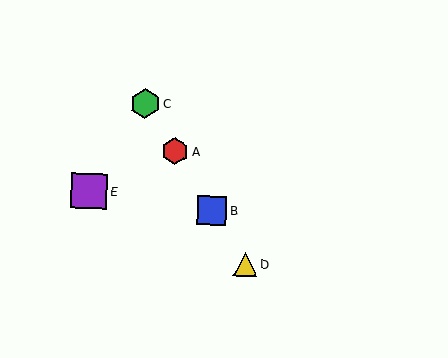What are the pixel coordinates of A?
Object A is at (175, 151).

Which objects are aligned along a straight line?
Objects A, B, C, D are aligned along a straight line.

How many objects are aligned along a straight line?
4 objects (A, B, C, D) are aligned along a straight line.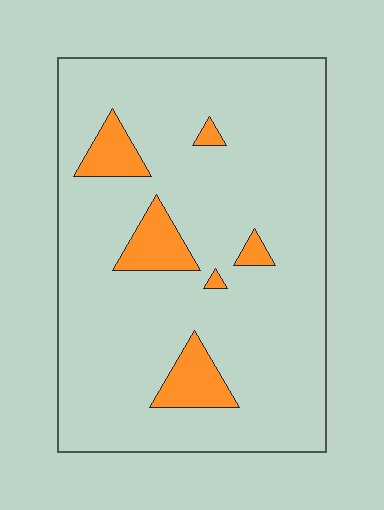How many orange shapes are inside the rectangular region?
6.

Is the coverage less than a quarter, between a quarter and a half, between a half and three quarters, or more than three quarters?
Less than a quarter.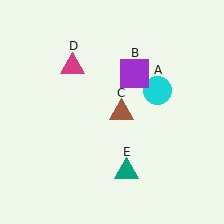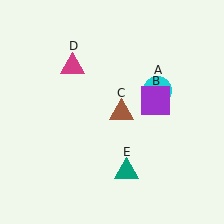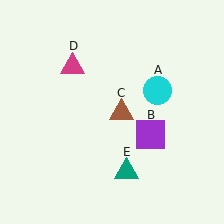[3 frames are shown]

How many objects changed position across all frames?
1 object changed position: purple square (object B).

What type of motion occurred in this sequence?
The purple square (object B) rotated clockwise around the center of the scene.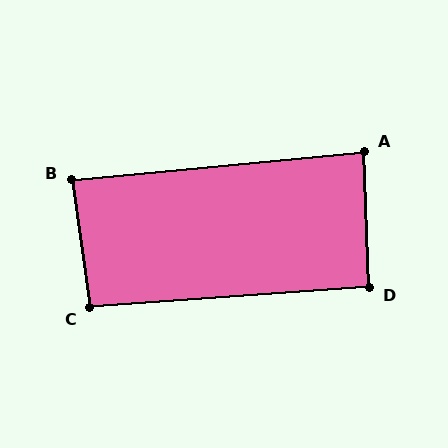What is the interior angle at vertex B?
Approximately 88 degrees (approximately right).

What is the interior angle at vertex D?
Approximately 92 degrees (approximately right).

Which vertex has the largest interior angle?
C, at approximately 94 degrees.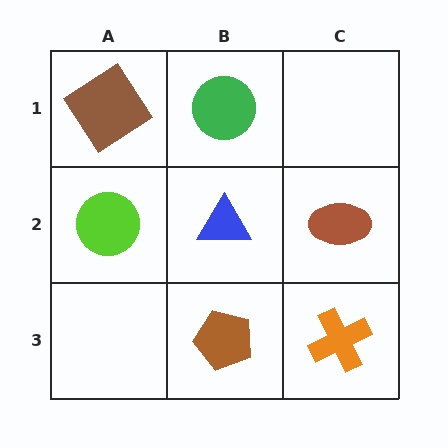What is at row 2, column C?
A brown ellipse.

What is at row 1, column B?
A green circle.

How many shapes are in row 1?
2 shapes.